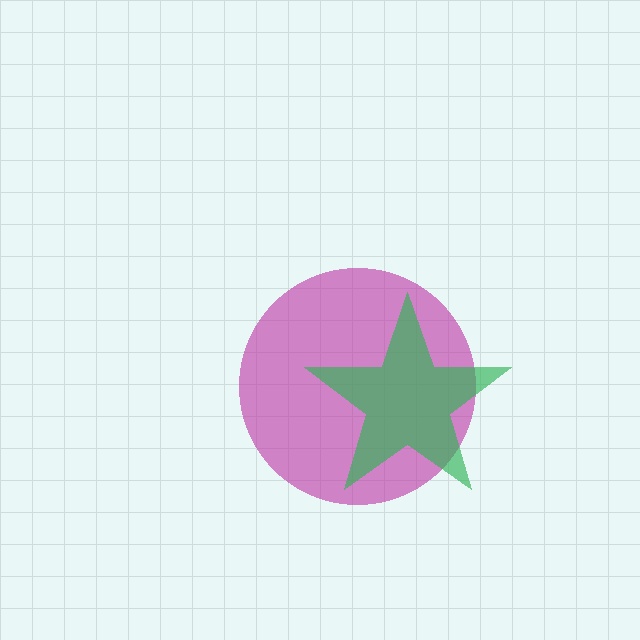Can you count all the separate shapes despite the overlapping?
Yes, there are 2 separate shapes.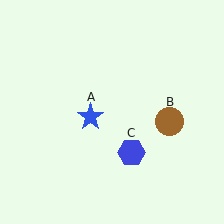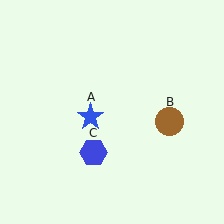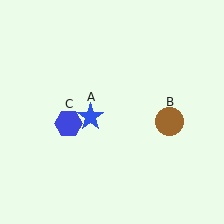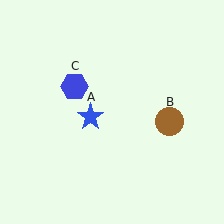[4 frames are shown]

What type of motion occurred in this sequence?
The blue hexagon (object C) rotated clockwise around the center of the scene.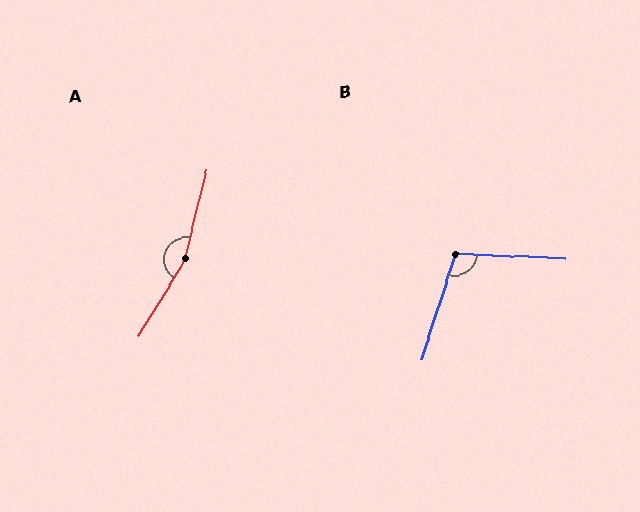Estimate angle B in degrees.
Approximately 106 degrees.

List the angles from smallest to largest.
B (106°), A (163°).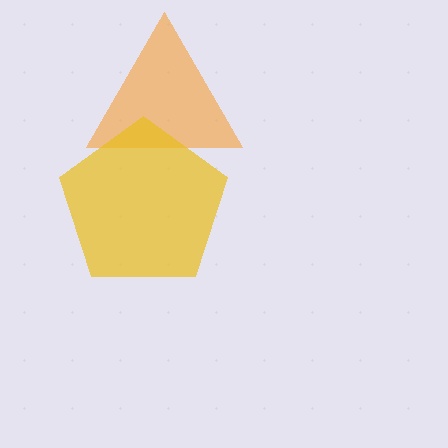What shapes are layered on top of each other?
The layered shapes are: an orange triangle, a yellow pentagon.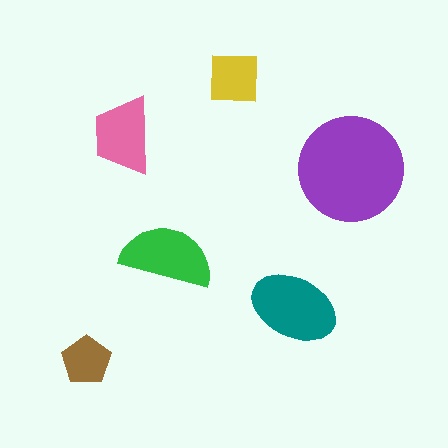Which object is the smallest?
The brown pentagon.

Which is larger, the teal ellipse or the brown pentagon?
The teal ellipse.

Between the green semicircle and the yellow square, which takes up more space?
The green semicircle.